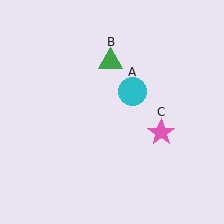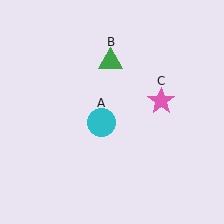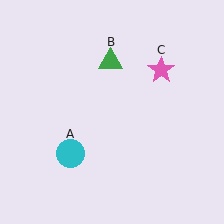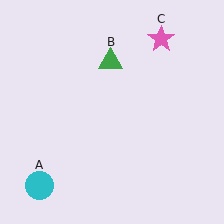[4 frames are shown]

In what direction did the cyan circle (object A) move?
The cyan circle (object A) moved down and to the left.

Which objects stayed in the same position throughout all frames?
Green triangle (object B) remained stationary.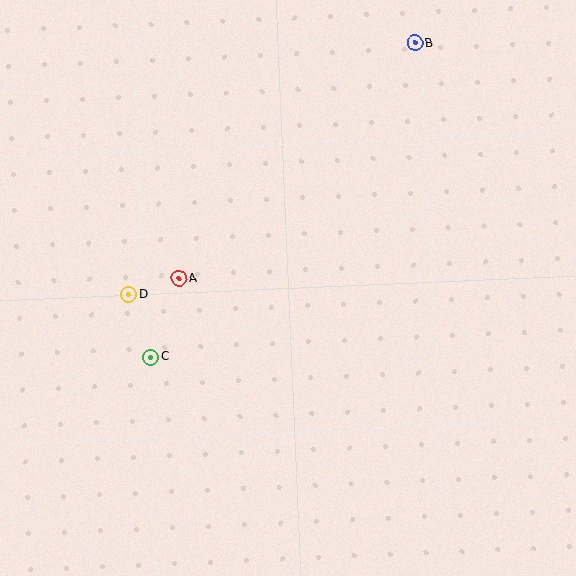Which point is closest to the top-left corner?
Point D is closest to the top-left corner.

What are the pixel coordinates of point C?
Point C is at (151, 357).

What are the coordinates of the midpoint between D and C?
The midpoint between D and C is at (140, 326).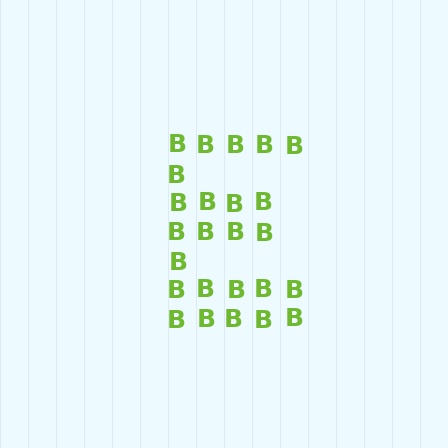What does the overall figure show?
The overall figure shows the letter E.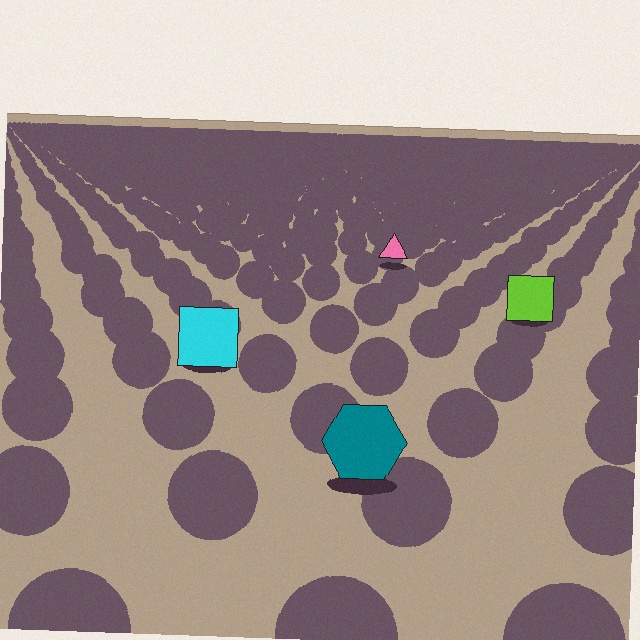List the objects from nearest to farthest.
From nearest to farthest: the teal hexagon, the cyan square, the lime square, the pink triangle.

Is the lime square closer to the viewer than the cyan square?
No. The cyan square is closer — you can tell from the texture gradient: the ground texture is coarser near it.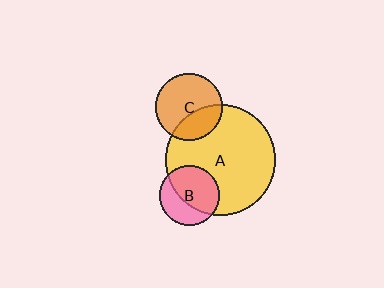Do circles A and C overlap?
Yes.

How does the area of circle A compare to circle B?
Approximately 3.4 times.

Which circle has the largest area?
Circle A (yellow).